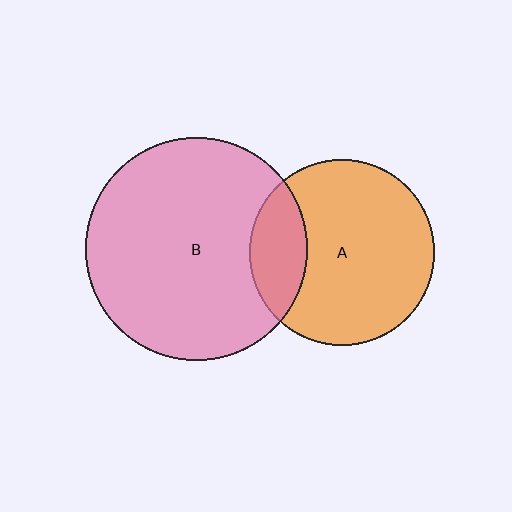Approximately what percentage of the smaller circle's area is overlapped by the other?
Approximately 20%.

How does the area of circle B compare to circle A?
Approximately 1.4 times.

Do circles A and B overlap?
Yes.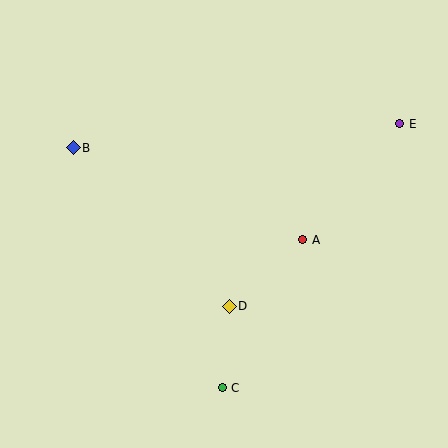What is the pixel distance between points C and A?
The distance between C and A is 168 pixels.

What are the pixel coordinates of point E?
Point E is at (400, 124).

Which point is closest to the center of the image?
Point A at (303, 240) is closest to the center.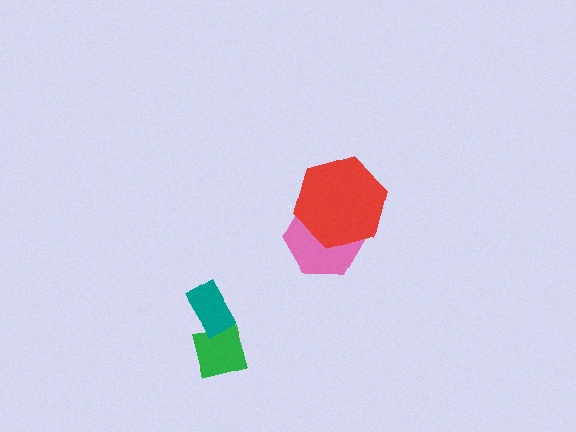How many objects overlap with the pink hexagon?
1 object overlaps with the pink hexagon.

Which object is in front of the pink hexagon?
The red hexagon is in front of the pink hexagon.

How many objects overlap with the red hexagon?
1 object overlaps with the red hexagon.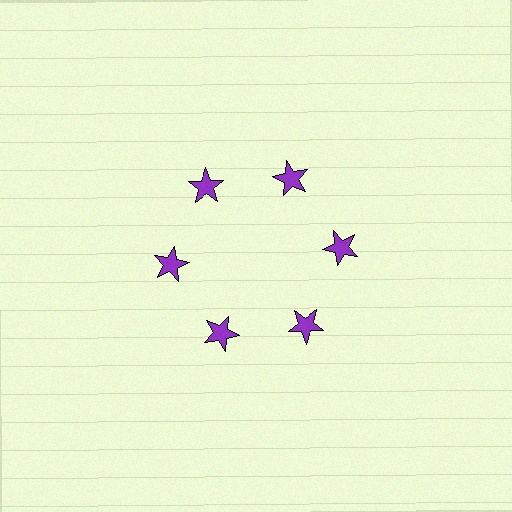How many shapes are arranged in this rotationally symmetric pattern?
There are 6 shapes, arranged in 6 groups of 1.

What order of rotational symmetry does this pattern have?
This pattern has 6-fold rotational symmetry.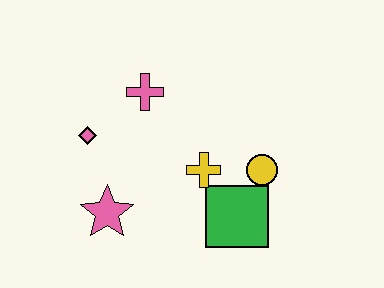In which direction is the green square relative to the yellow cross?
The green square is below the yellow cross.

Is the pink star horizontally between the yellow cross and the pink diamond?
Yes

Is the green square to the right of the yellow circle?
No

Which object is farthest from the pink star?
The yellow circle is farthest from the pink star.